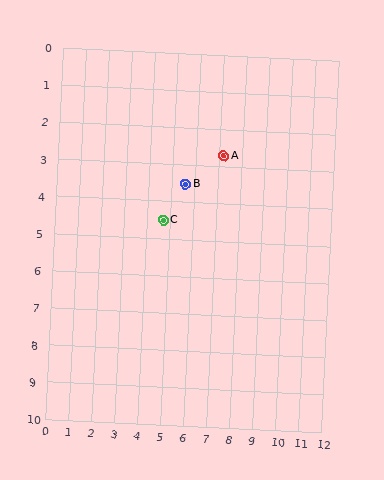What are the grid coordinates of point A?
Point A is at approximately (7.2, 2.7).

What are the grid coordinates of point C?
Point C is at approximately (4.7, 4.5).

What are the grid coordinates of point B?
Point B is at approximately (5.6, 3.5).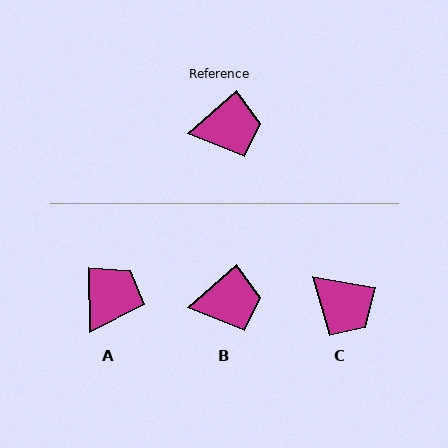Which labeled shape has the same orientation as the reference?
B.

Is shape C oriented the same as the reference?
No, it is off by about 52 degrees.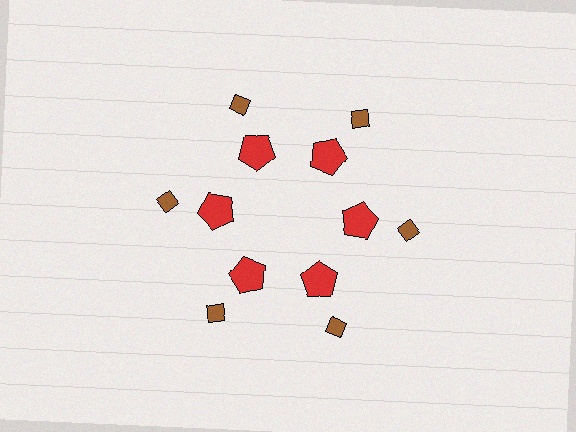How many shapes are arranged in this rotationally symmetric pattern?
There are 12 shapes, arranged in 6 groups of 2.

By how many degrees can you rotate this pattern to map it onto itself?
The pattern maps onto itself every 60 degrees of rotation.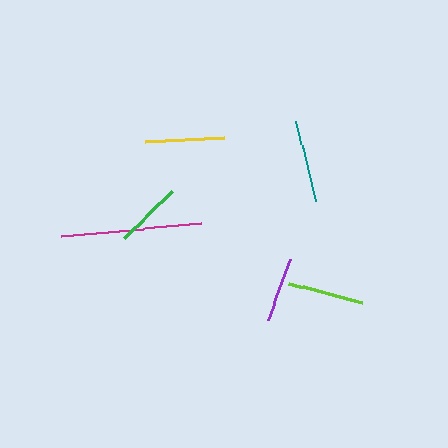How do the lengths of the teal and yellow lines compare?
The teal and yellow lines are approximately the same length.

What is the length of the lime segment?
The lime segment is approximately 76 pixels long.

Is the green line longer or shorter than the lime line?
The lime line is longer than the green line.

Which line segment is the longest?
The magenta line is the longest at approximately 141 pixels.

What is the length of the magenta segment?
The magenta segment is approximately 141 pixels long.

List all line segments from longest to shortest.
From longest to shortest: magenta, teal, yellow, lime, green, purple.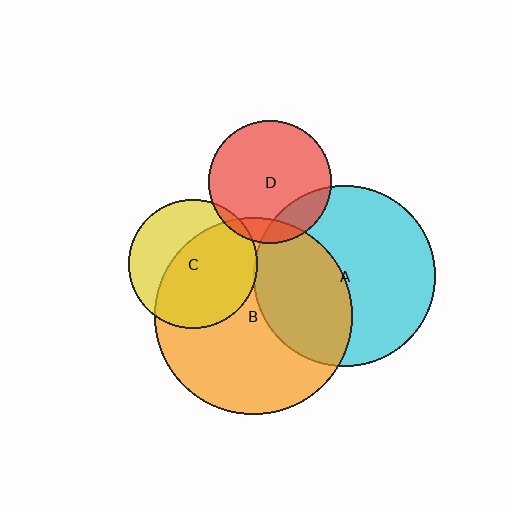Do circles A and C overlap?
Yes.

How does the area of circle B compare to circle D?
Approximately 2.6 times.